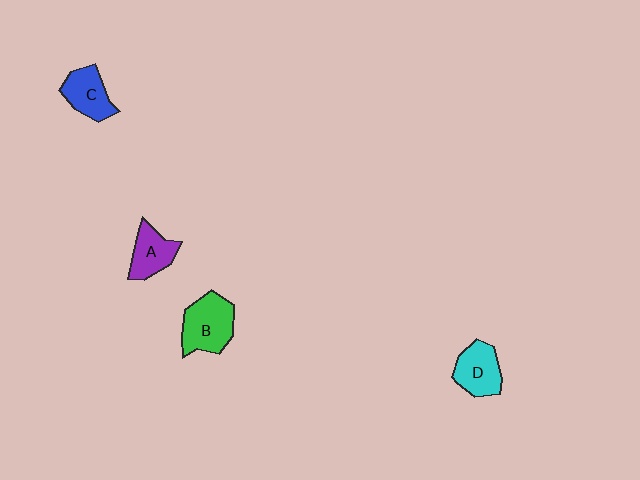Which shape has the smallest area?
Shape A (purple).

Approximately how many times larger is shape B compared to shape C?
Approximately 1.3 times.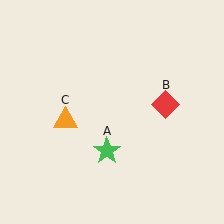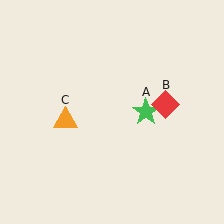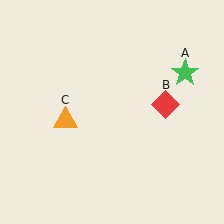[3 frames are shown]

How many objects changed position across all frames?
1 object changed position: green star (object A).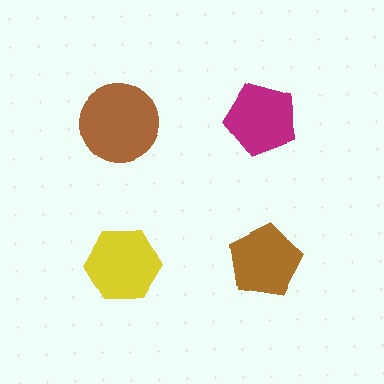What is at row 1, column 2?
A magenta pentagon.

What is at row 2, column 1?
A yellow hexagon.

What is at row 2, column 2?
A brown pentagon.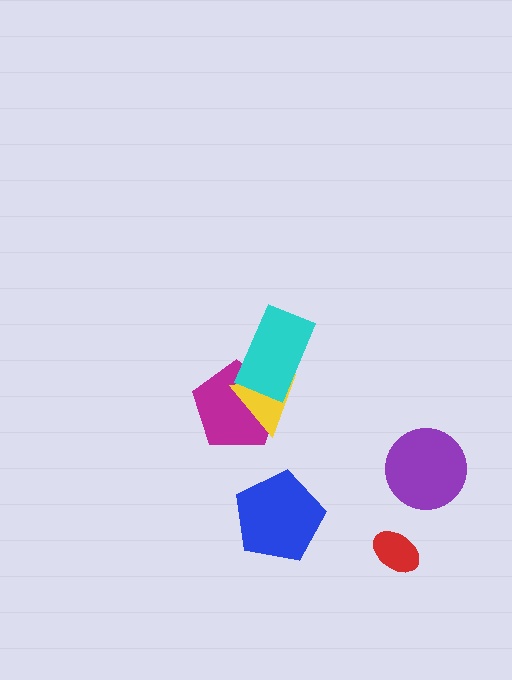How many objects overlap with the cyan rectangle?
2 objects overlap with the cyan rectangle.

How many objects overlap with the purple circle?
0 objects overlap with the purple circle.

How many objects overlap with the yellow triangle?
2 objects overlap with the yellow triangle.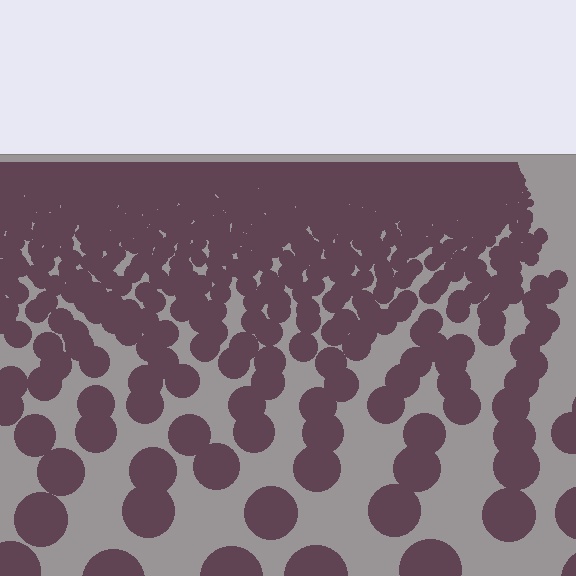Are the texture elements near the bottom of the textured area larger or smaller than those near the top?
Larger. Near the bottom, elements are closer to the viewer and appear at a bigger on-screen size.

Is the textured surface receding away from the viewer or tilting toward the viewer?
The surface is receding away from the viewer. Texture elements get smaller and denser toward the top.